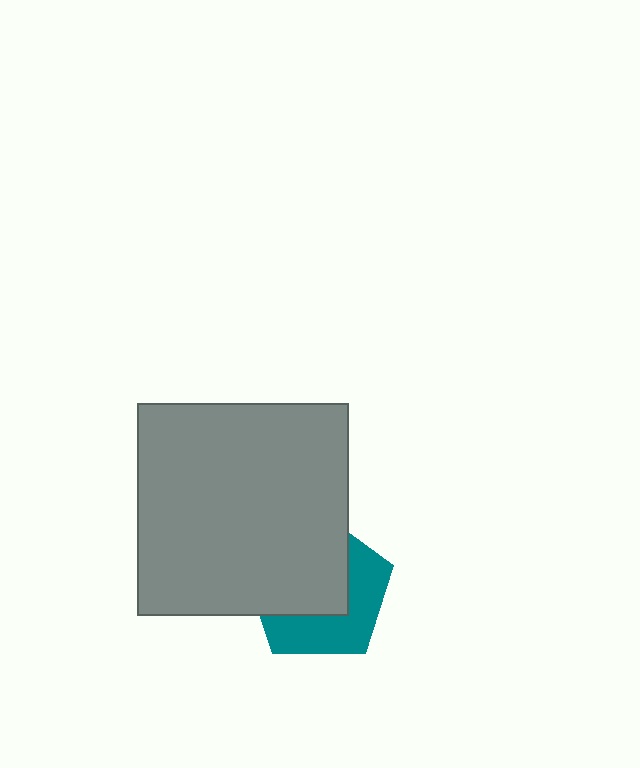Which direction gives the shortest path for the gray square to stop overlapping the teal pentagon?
Moving toward the upper-left gives the shortest separation.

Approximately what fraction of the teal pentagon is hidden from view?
Roughly 56% of the teal pentagon is hidden behind the gray square.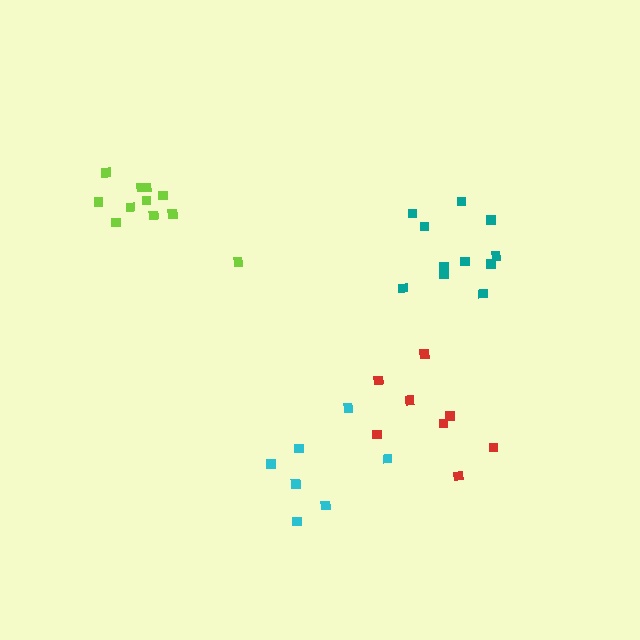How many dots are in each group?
Group 1: 11 dots, Group 2: 7 dots, Group 3: 8 dots, Group 4: 11 dots (37 total).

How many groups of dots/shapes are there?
There are 4 groups.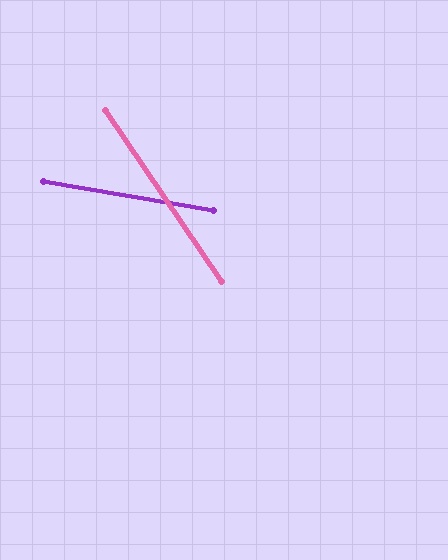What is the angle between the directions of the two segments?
Approximately 46 degrees.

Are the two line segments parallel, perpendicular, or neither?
Neither parallel nor perpendicular — they differ by about 46°.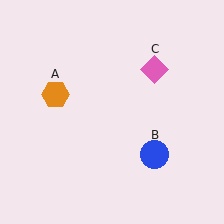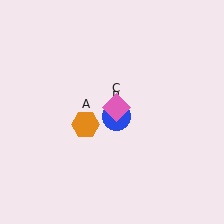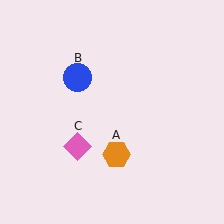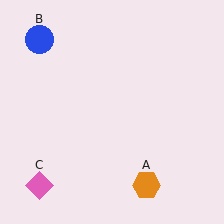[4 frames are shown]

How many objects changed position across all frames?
3 objects changed position: orange hexagon (object A), blue circle (object B), pink diamond (object C).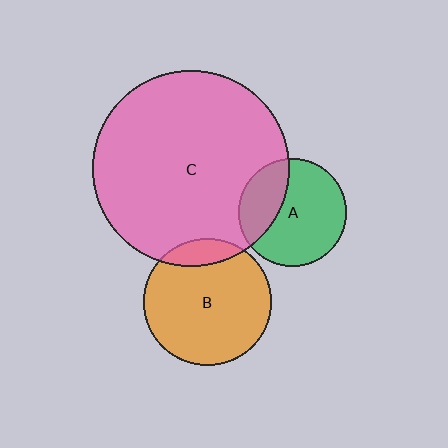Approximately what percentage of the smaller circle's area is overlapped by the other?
Approximately 15%.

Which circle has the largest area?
Circle C (pink).